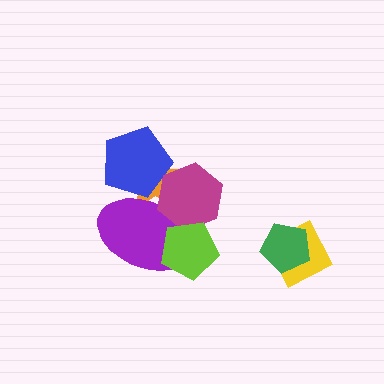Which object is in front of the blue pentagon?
The magenta hexagon is in front of the blue pentagon.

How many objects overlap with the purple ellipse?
4 objects overlap with the purple ellipse.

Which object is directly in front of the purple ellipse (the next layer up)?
The blue pentagon is directly in front of the purple ellipse.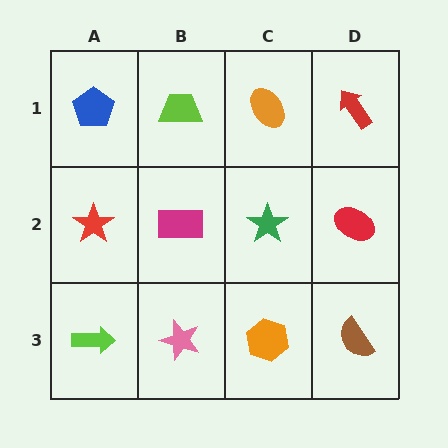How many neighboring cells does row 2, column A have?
3.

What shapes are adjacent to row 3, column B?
A magenta rectangle (row 2, column B), a lime arrow (row 3, column A), an orange hexagon (row 3, column C).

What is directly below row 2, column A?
A lime arrow.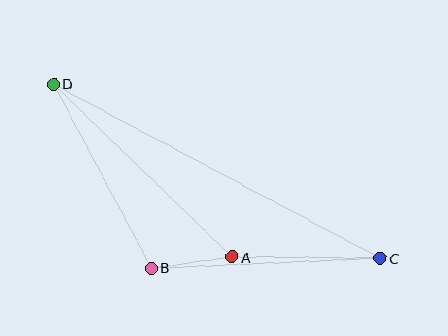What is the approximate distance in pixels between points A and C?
The distance between A and C is approximately 148 pixels.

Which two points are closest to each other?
Points A and B are closest to each other.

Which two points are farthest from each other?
Points C and D are farthest from each other.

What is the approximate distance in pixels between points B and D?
The distance between B and D is approximately 209 pixels.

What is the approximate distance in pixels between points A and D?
The distance between A and D is approximately 249 pixels.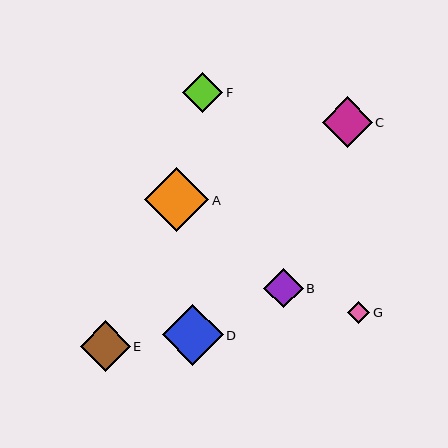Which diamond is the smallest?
Diamond G is the smallest with a size of approximately 22 pixels.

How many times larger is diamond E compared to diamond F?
Diamond E is approximately 1.2 times the size of diamond F.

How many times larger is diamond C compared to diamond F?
Diamond C is approximately 1.2 times the size of diamond F.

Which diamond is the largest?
Diamond A is the largest with a size of approximately 64 pixels.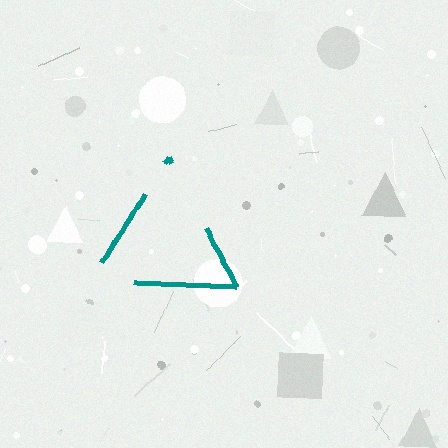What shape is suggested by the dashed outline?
The dashed outline suggests a triangle.